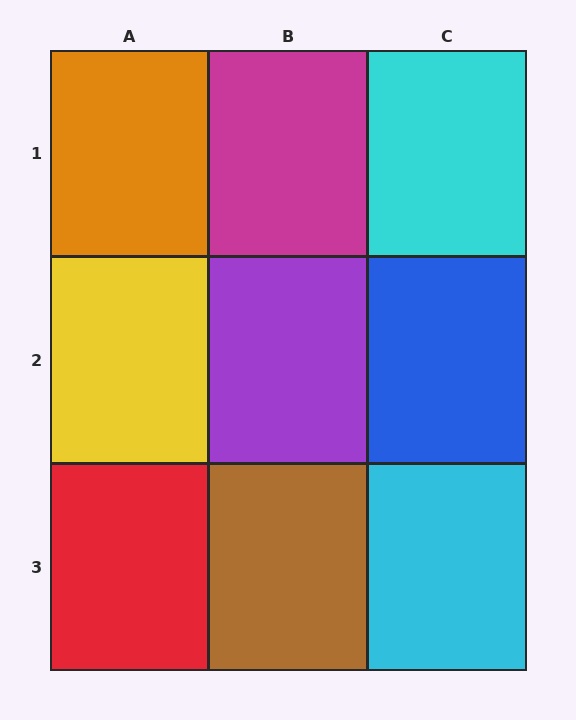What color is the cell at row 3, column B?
Brown.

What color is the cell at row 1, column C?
Cyan.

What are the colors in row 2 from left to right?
Yellow, purple, blue.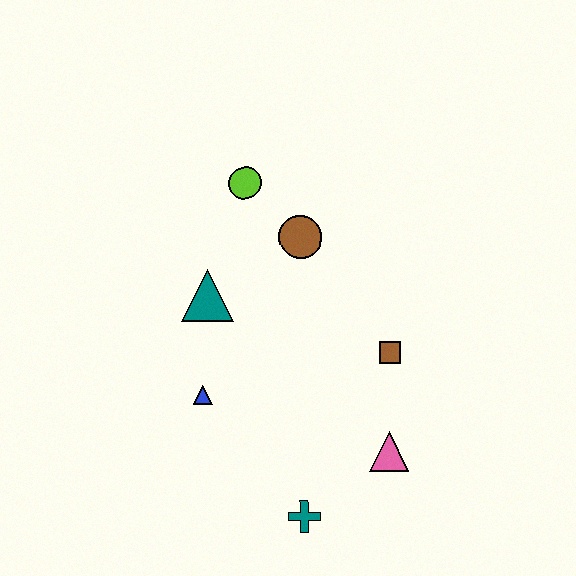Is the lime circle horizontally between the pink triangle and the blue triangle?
Yes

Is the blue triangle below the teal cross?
No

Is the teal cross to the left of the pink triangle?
Yes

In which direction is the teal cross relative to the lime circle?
The teal cross is below the lime circle.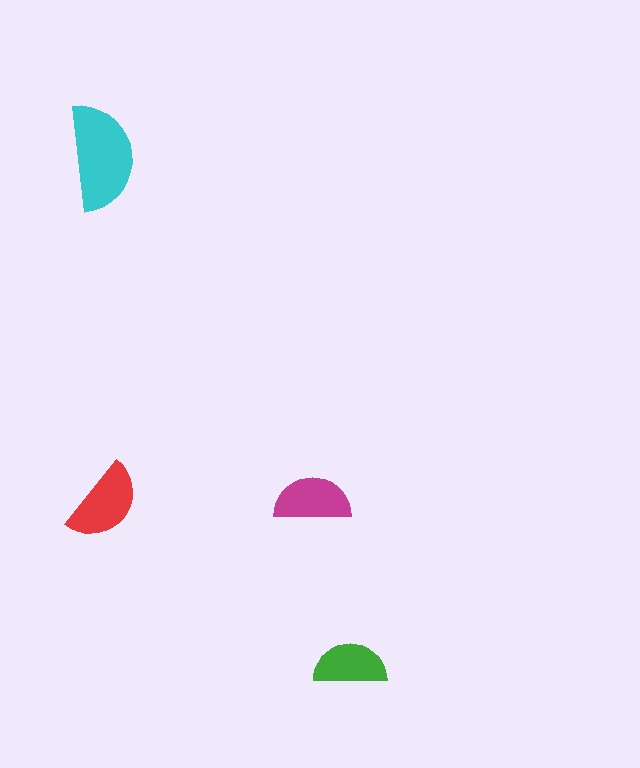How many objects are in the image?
There are 4 objects in the image.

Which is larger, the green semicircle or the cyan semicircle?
The cyan one.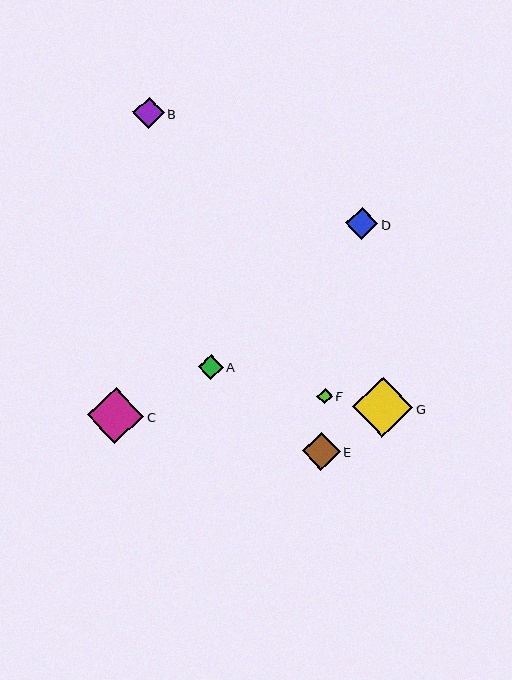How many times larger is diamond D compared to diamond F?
Diamond D is approximately 2.1 times the size of diamond F.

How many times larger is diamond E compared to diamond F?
Diamond E is approximately 2.5 times the size of diamond F.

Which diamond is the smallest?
Diamond F is the smallest with a size of approximately 15 pixels.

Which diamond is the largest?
Diamond G is the largest with a size of approximately 60 pixels.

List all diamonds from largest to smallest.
From largest to smallest: G, C, E, D, B, A, F.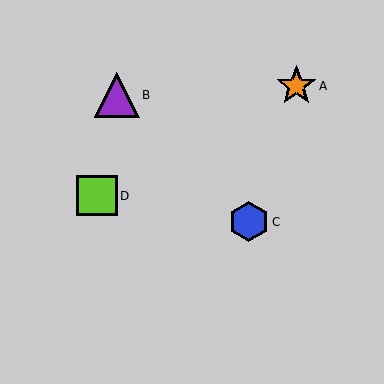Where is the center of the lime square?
The center of the lime square is at (97, 196).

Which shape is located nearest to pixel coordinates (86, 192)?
The lime square (labeled D) at (97, 196) is nearest to that location.